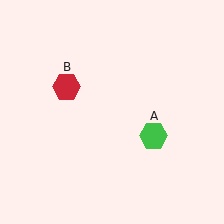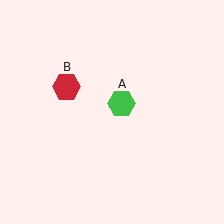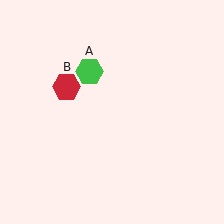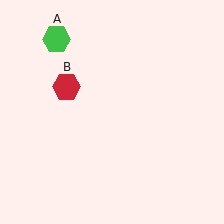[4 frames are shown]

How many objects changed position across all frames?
1 object changed position: green hexagon (object A).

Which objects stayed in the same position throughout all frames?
Red hexagon (object B) remained stationary.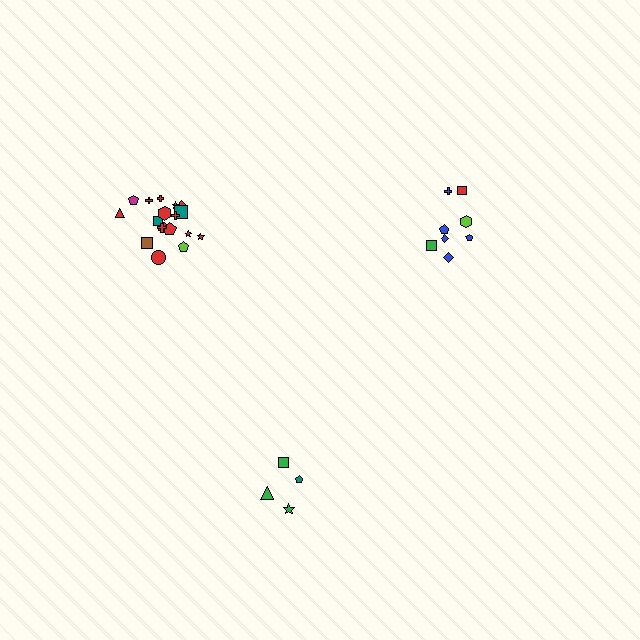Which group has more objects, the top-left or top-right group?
The top-left group.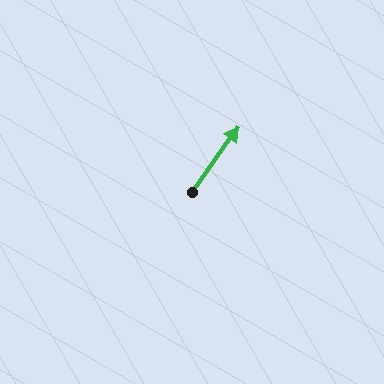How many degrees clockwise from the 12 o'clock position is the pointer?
Approximately 36 degrees.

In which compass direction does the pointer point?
Northeast.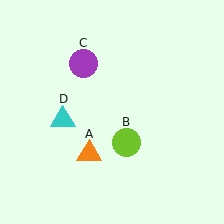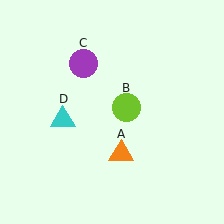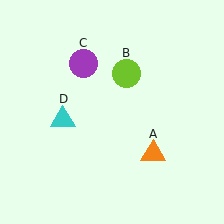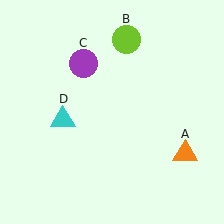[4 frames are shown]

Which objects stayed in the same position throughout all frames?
Purple circle (object C) and cyan triangle (object D) remained stationary.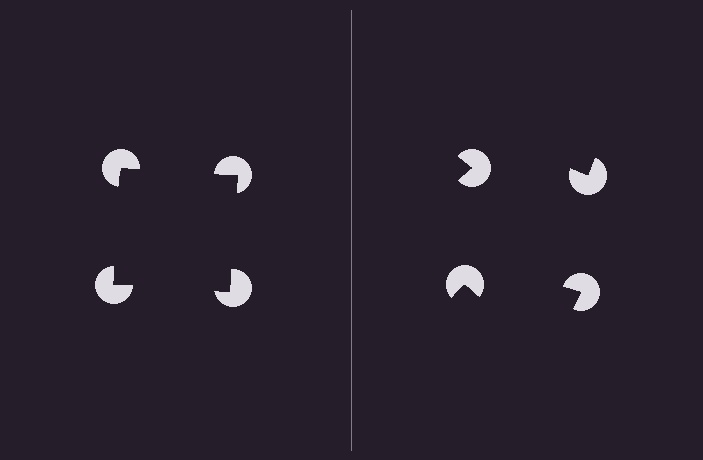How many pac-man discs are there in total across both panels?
8 — 4 on each side.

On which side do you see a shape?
An illusory square appears on the left side. On the right side the wedge cuts are rotated, so no coherent shape forms.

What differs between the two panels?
The pac-man discs are positioned identically on both sides; only the wedge orientations differ. On the left they align to a square; on the right they are misaligned.